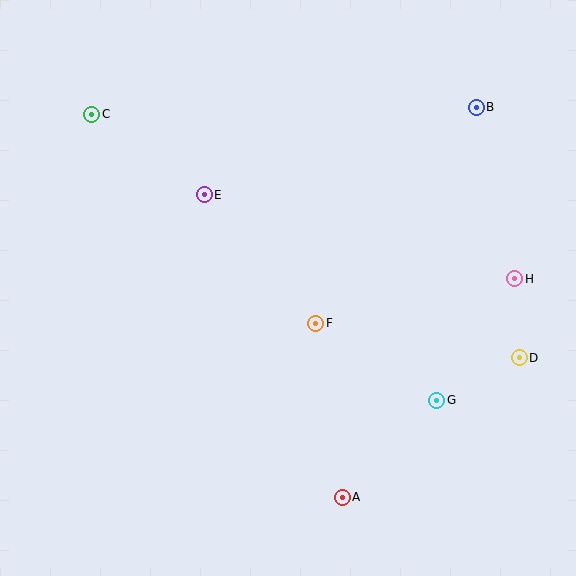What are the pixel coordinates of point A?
Point A is at (342, 497).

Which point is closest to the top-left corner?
Point C is closest to the top-left corner.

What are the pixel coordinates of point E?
Point E is at (204, 195).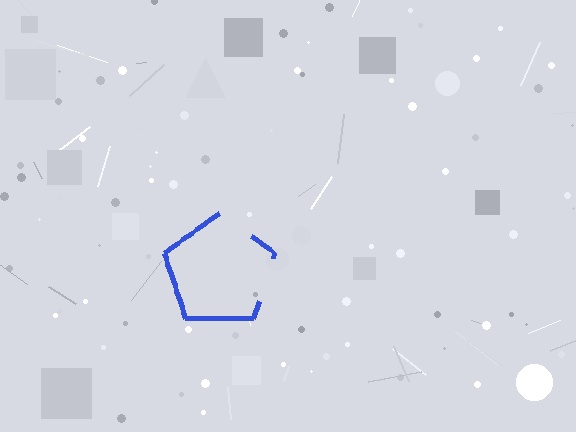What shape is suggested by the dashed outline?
The dashed outline suggests a pentagon.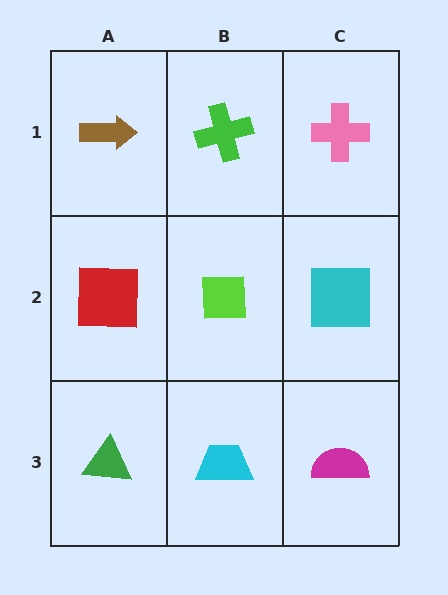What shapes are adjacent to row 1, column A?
A red square (row 2, column A), a green cross (row 1, column B).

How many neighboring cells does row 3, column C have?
2.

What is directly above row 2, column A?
A brown arrow.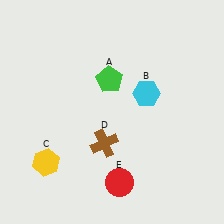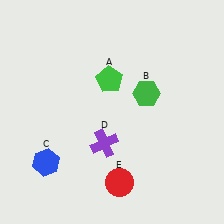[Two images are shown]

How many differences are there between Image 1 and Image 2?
There are 3 differences between the two images.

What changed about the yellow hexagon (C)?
In Image 1, C is yellow. In Image 2, it changed to blue.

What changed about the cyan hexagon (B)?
In Image 1, B is cyan. In Image 2, it changed to green.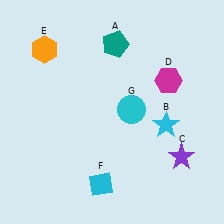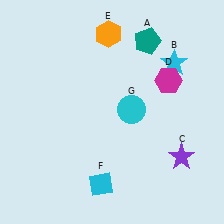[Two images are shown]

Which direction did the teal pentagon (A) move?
The teal pentagon (A) moved right.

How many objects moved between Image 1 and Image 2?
3 objects moved between the two images.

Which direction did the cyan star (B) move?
The cyan star (B) moved up.